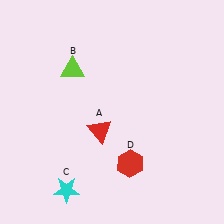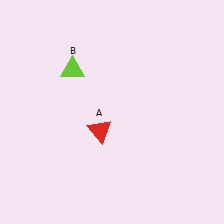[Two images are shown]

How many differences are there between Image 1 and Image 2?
There are 2 differences between the two images.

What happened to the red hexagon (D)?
The red hexagon (D) was removed in Image 2. It was in the bottom-right area of Image 1.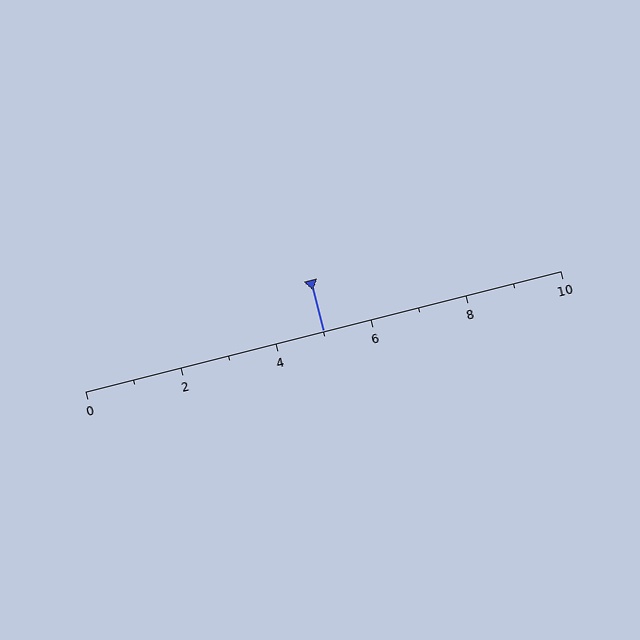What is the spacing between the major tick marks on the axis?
The major ticks are spaced 2 apart.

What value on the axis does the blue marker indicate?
The marker indicates approximately 5.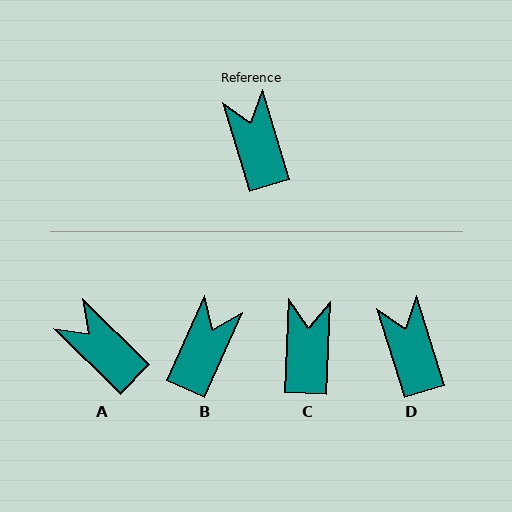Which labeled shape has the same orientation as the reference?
D.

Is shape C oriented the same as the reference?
No, it is off by about 20 degrees.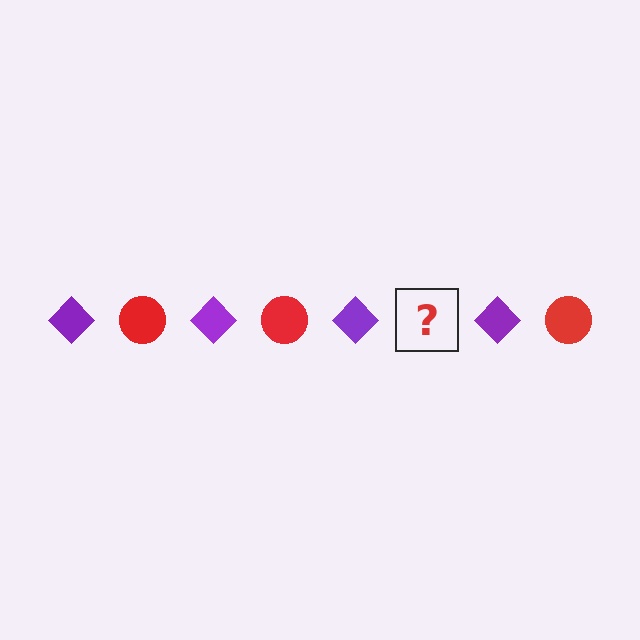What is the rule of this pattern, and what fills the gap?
The rule is that the pattern alternates between purple diamond and red circle. The gap should be filled with a red circle.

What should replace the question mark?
The question mark should be replaced with a red circle.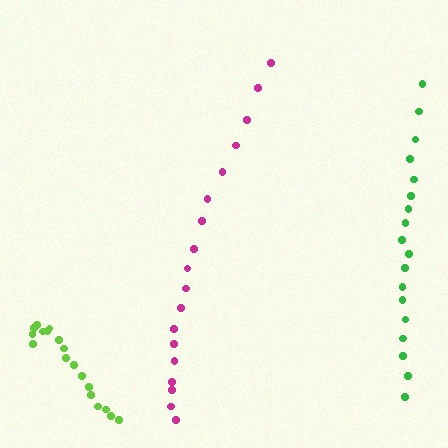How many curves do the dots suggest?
There are 3 distinct paths.